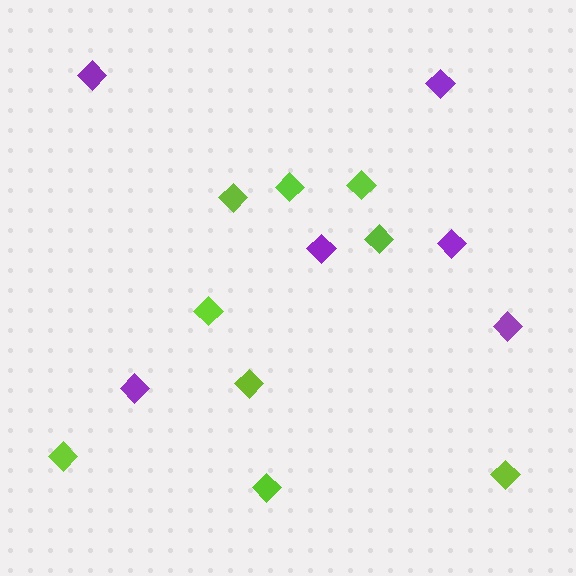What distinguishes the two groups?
There are 2 groups: one group of lime diamonds (9) and one group of purple diamonds (6).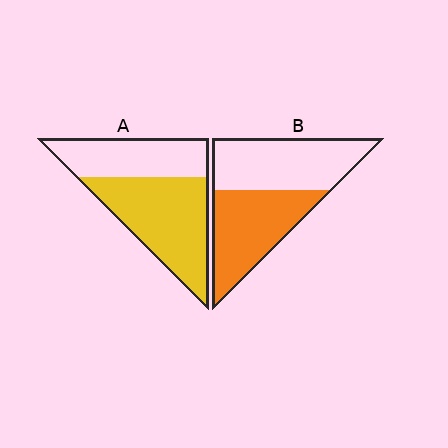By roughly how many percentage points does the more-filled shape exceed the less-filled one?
By roughly 10 percentage points (A over B).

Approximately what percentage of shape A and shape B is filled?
A is approximately 60% and B is approximately 50%.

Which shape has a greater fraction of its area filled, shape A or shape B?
Shape A.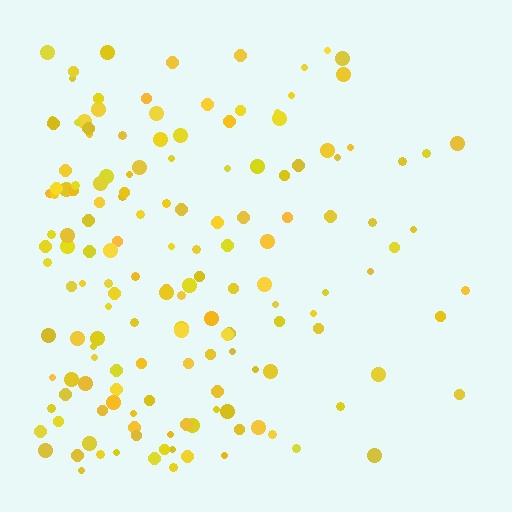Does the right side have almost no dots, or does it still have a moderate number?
Still a moderate number, just noticeably fewer than the left.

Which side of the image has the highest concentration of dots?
The left.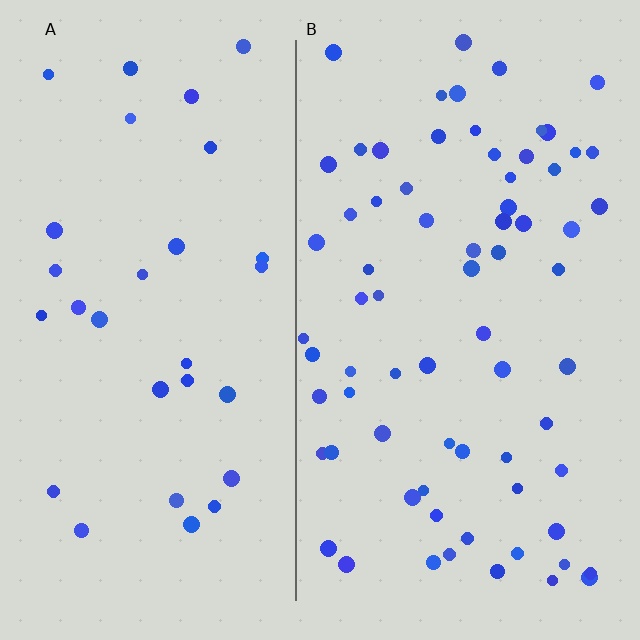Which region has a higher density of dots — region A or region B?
B (the right).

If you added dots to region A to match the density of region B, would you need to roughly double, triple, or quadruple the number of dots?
Approximately double.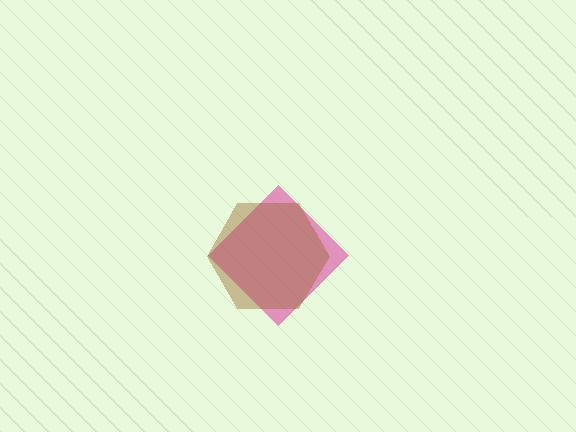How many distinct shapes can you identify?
There are 2 distinct shapes: a pink diamond, a brown hexagon.